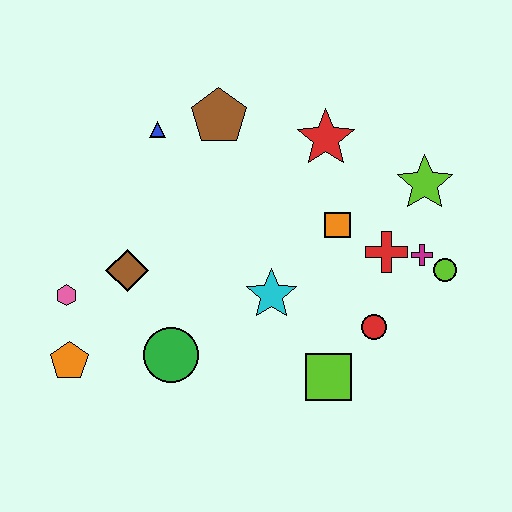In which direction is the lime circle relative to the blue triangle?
The lime circle is to the right of the blue triangle.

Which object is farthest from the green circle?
The lime star is farthest from the green circle.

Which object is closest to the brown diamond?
The pink hexagon is closest to the brown diamond.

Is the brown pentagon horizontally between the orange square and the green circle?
Yes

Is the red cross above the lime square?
Yes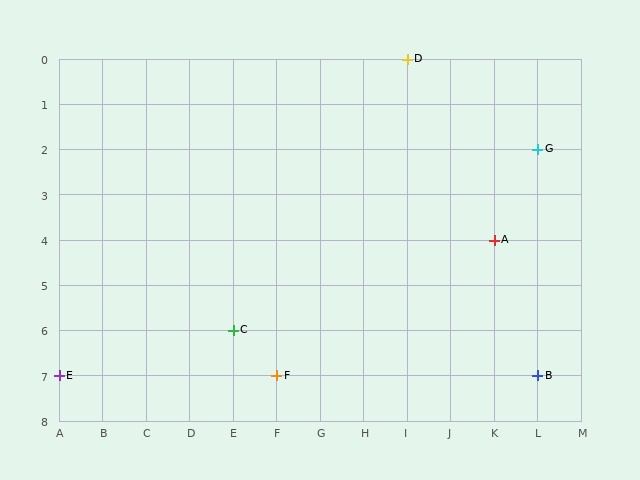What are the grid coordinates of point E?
Point E is at grid coordinates (A, 7).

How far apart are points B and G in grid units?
Points B and G are 5 rows apart.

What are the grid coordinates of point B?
Point B is at grid coordinates (L, 7).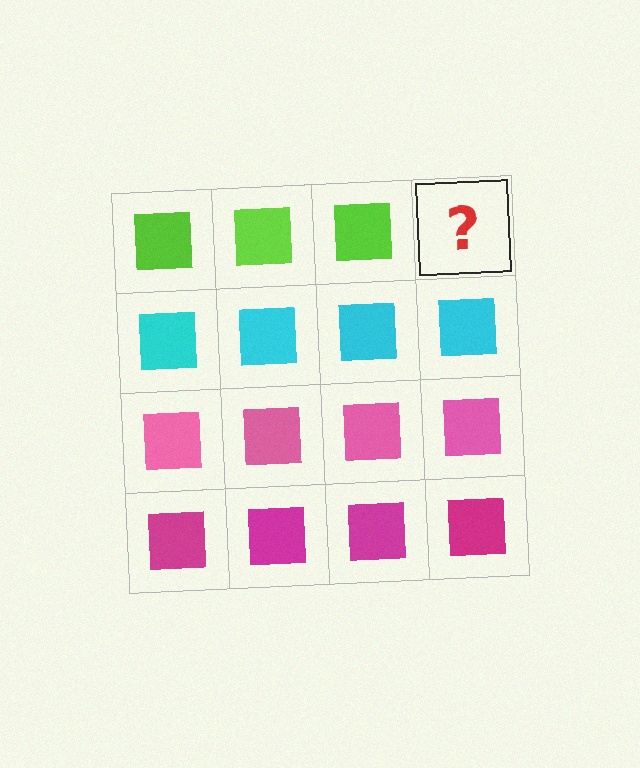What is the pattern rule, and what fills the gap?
The rule is that each row has a consistent color. The gap should be filled with a lime square.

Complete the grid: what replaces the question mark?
The question mark should be replaced with a lime square.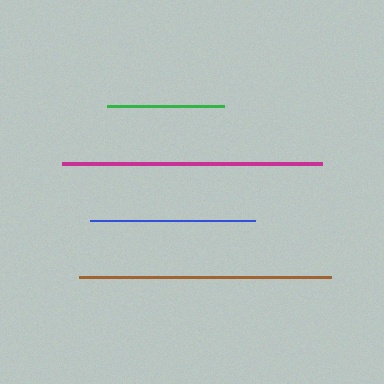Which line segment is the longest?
The magenta line is the longest at approximately 260 pixels.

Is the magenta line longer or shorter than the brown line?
The magenta line is longer than the brown line.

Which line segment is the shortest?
The green line is the shortest at approximately 117 pixels.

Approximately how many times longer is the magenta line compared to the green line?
The magenta line is approximately 2.2 times the length of the green line.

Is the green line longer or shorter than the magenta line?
The magenta line is longer than the green line.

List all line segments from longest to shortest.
From longest to shortest: magenta, brown, blue, green.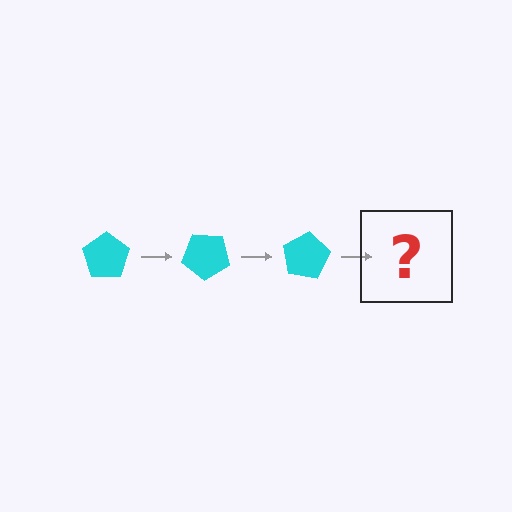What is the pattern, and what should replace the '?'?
The pattern is that the pentagon rotates 40 degrees each step. The '?' should be a cyan pentagon rotated 120 degrees.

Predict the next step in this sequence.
The next step is a cyan pentagon rotated 120 degrees.